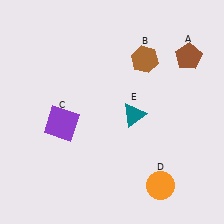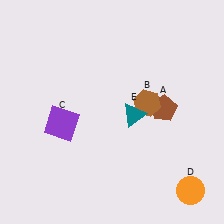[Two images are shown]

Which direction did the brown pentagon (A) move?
The brown pentagon (A) moved down.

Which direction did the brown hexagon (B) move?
The brown hexagon (B) moved down.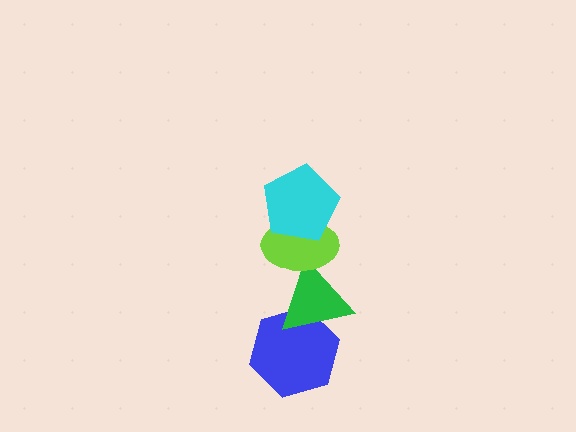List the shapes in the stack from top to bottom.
From top to bottom: the cyan pentagon, the lime ellipse, the green triangle, the blue hexagon.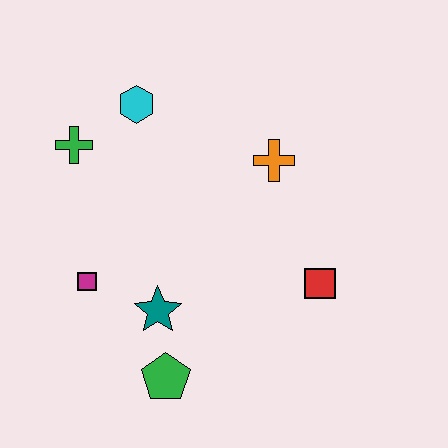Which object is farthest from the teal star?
The cyan hexagon is farthest from the teal star.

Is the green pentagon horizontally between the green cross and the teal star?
No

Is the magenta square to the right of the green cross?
Yes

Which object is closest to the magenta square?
The teal star is closest to the magenta square.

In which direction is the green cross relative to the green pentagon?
The green cross is above the green pentagon.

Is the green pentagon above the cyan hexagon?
No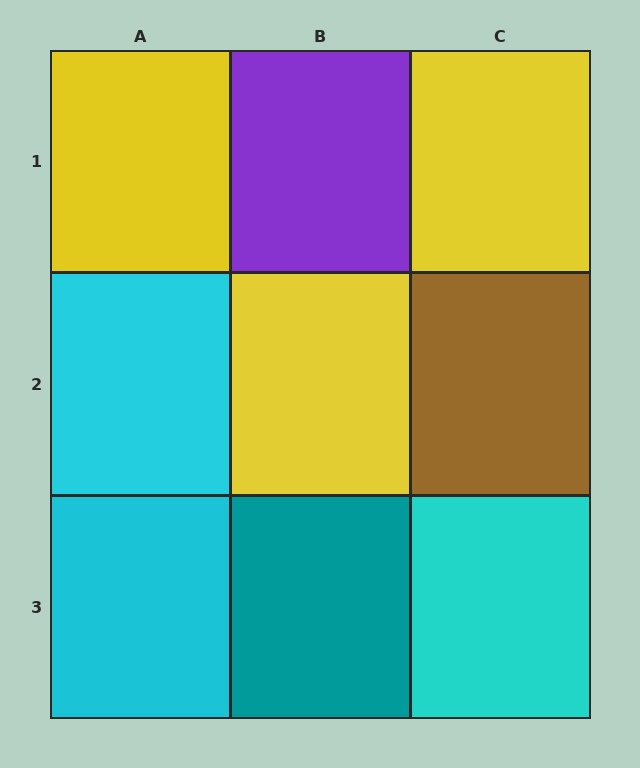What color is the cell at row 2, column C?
Brown.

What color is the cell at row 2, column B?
Yellow.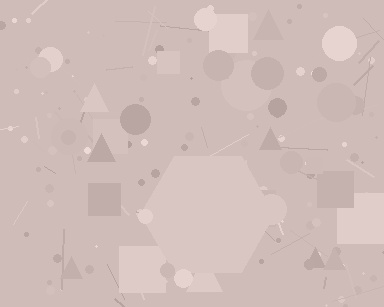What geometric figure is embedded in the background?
A hexagon is embedded in the background.